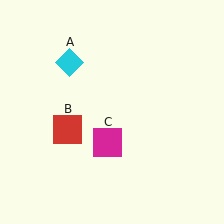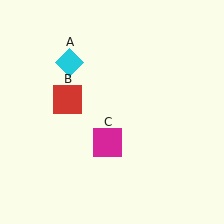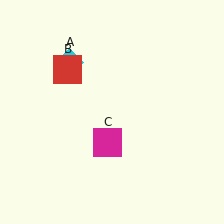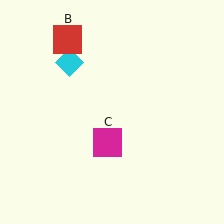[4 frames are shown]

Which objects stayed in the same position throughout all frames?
Cyan diamond (object A) and magenta square (object C) remained stationary.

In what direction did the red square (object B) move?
The red square (object B) moved up.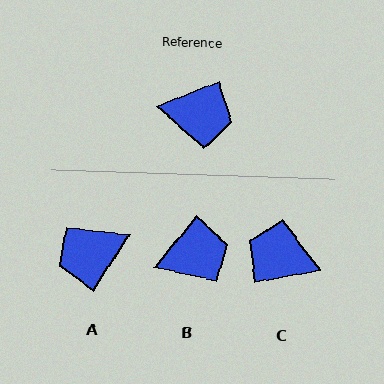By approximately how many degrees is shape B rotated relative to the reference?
Approximately 29 degrees counter-clockwise.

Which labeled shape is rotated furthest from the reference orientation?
C, about 168 degrees away.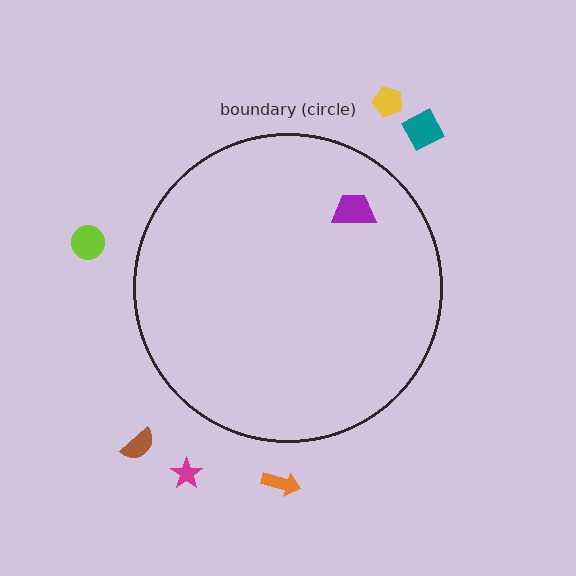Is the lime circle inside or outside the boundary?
Outside.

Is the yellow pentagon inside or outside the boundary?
Outside.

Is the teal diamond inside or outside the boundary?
Outside.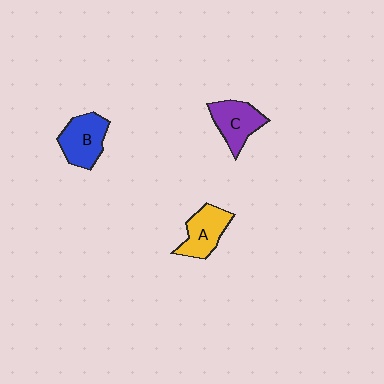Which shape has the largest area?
Shape B (blue).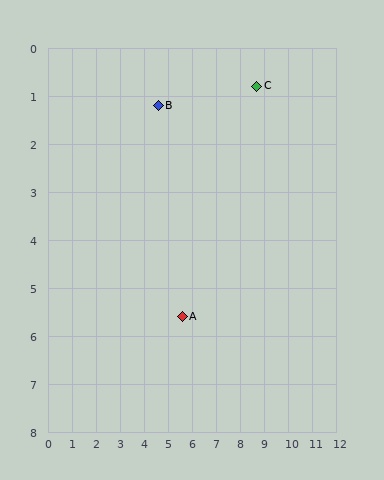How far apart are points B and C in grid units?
Points B and C are about 4.1 grid units apart.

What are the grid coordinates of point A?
Point A is at approximately (5.6, 5.6).